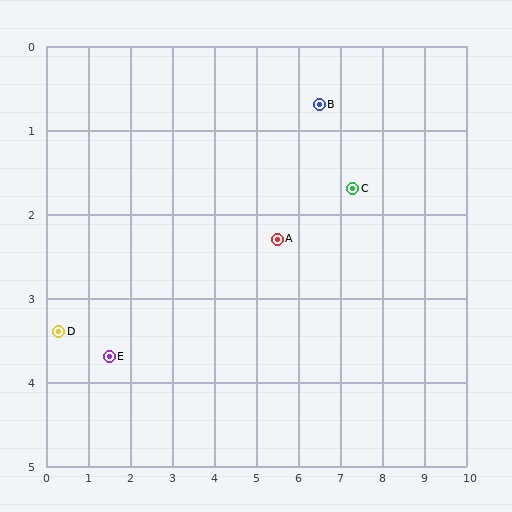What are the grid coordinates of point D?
Point D is at approximately (0.3, 3.4).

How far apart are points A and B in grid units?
Points A and B are about 1.9 grid units apart.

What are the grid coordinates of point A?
Point A is at approximately (5.5, 2.3).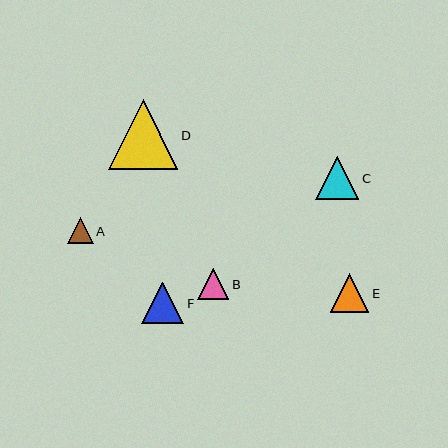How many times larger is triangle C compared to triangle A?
Triangle C is approximately 1.6 times the size of triangle A.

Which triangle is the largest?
Triangle D is the largest with a size of approximately 69 pixels.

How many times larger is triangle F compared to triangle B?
Triangle F is approximately 1.3 times the size of triangle B.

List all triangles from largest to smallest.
From largest to smallest: D, C, F, E, B, A.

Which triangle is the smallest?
Triangle A is the smallest with a size of approximately 26 pixels.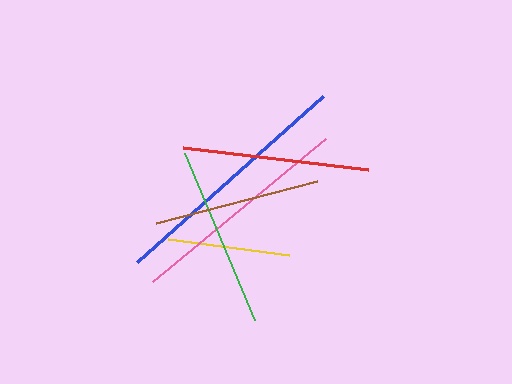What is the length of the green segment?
The green segment is approximately 181 pixels long.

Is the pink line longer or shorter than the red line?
The pink line is longer than the red line.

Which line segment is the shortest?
The yellow line is the shortest at approximately 122 pixels.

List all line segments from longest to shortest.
From longest to shortest: blue, pink, red, green, brown, yellow.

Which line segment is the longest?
The blue line is the longest at approximately 250 pixels.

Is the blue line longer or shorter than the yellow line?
The blue line is longer than the yellow line.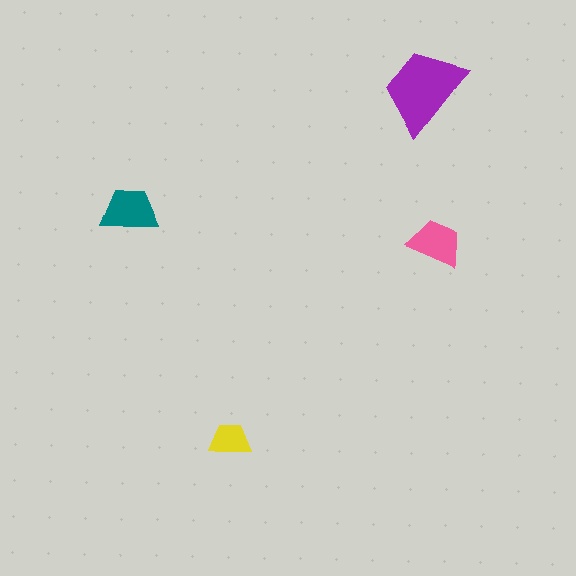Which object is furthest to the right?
The pink trapezoid is rightmost.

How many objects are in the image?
There are 4 objects in the image.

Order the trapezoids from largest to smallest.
the purple one, the teal one, the pink one, the yellow one.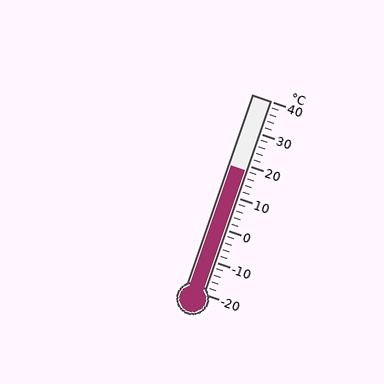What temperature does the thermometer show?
The thermometer shows approximately 18°C.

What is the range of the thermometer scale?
The thermometer scale ranges from -20°C to 40°C.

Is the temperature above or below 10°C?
The temperature is above 10°C.